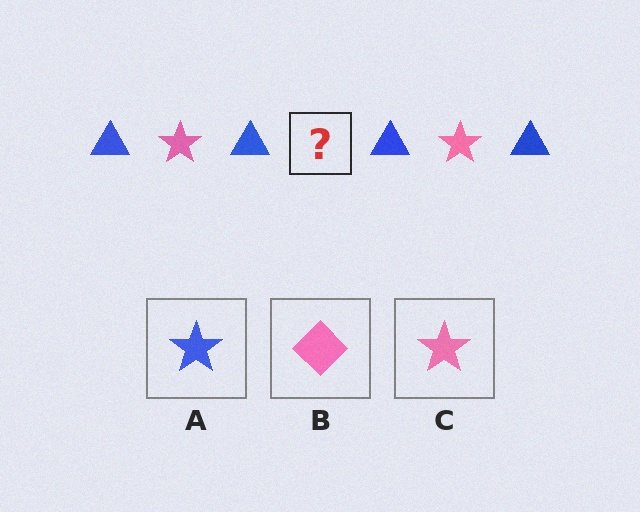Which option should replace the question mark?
Option C.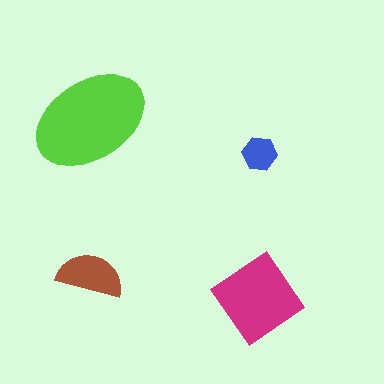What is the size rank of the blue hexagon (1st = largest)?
4th.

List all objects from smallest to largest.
The blue hexagon, the brown semicircle, the magenta diamond, the lime ellipse.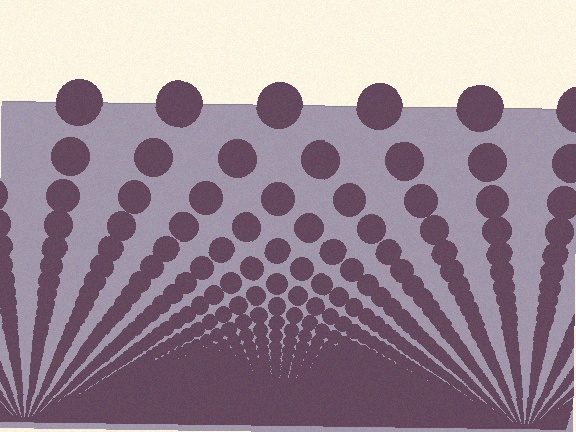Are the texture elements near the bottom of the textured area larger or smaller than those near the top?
Smaller. The gradient is inverted — elements near the bottom are smaller and denser.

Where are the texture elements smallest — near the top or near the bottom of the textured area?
Near the bottom.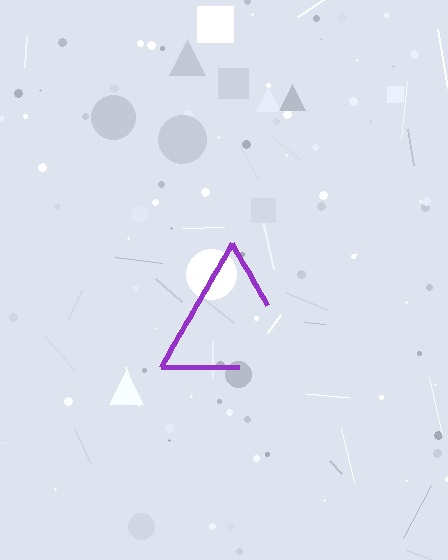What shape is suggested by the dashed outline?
The dashed outline suggests a triangle.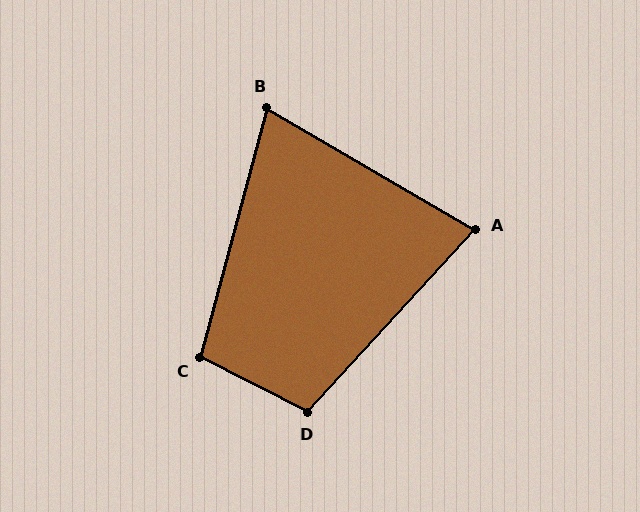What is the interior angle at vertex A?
Approximately 78 degrees (acute).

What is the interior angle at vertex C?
Approximately 102 degrees (obtuse).